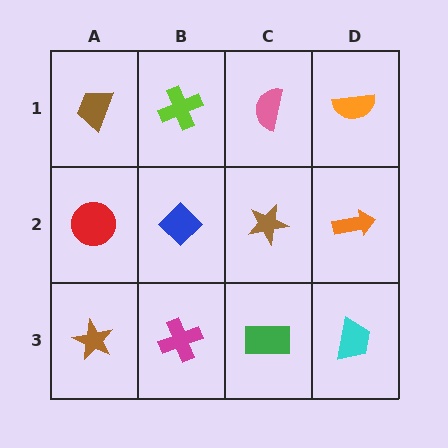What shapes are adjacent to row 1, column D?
An orange arrow (row 2, column D), a pink semicircle (row 1, column C).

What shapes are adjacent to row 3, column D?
An orange arrow (row 2, column D), a green rectangle (row 3, column C).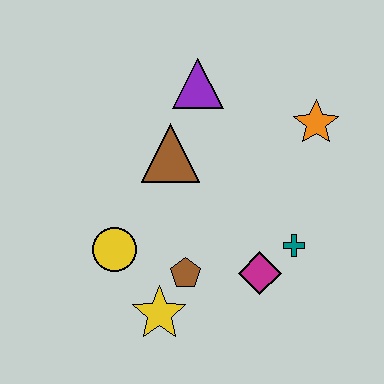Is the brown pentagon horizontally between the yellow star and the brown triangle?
No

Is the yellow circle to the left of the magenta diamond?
Yes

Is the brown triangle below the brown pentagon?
No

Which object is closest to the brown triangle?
The purple triangle is closest to the brown triangle.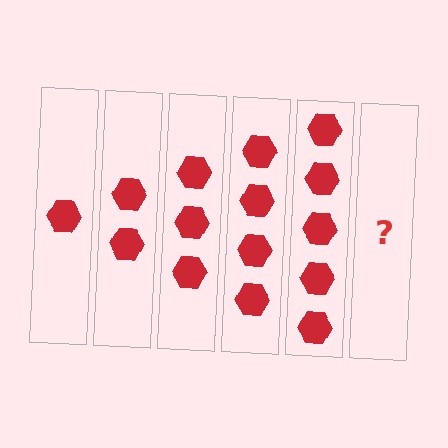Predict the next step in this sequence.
The next step is 6 hexagons.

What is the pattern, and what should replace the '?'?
The pattern is that each step adds one more hexagon. The '?' should be 6 hexagons.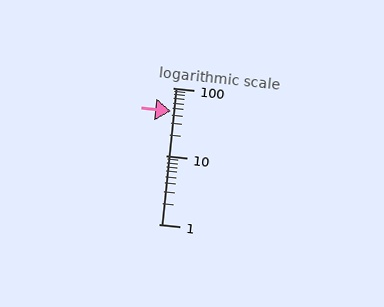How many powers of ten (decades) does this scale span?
The scale spans 2 decades, from 1 to 100.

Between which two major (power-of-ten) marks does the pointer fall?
The pointer is between 10 and 100.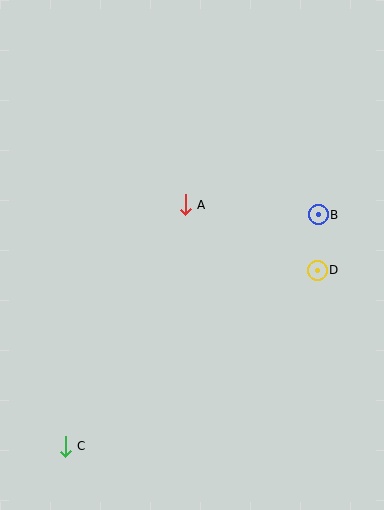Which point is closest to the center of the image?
Point A at (185, 205) is closest to the center.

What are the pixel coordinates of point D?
Point D is at (317, 270).